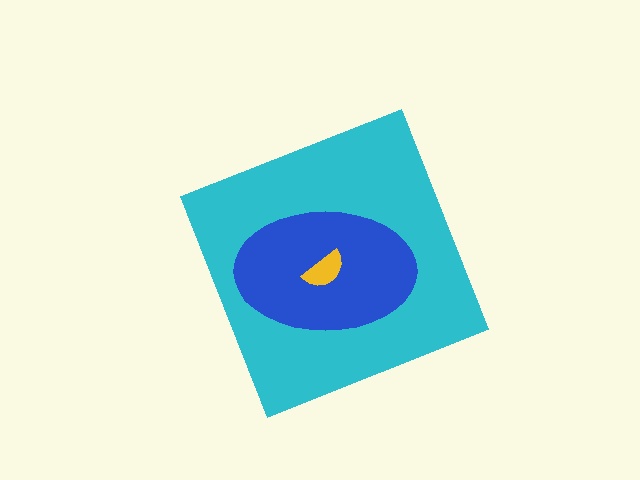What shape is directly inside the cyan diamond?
The blue ellipse.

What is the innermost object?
The yellow semicircle.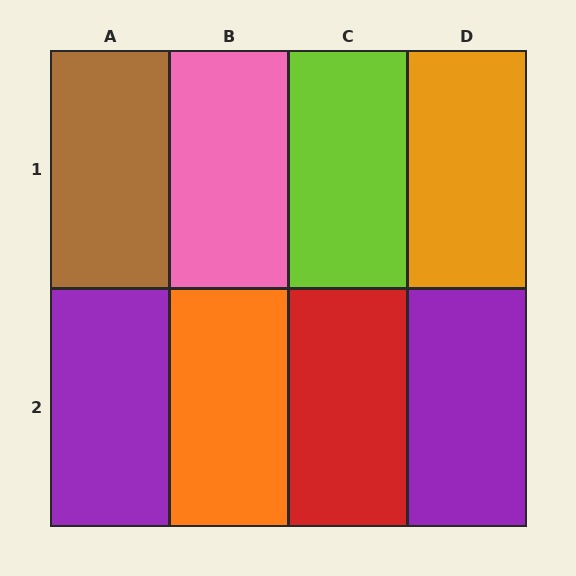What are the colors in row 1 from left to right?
Brown, pink, lime, orange.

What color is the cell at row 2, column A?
Purple.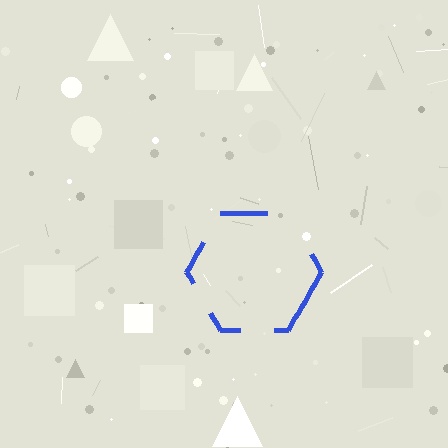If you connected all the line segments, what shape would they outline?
They would outline a hexagon.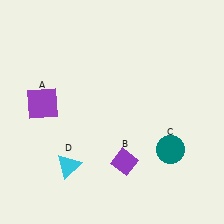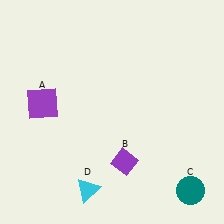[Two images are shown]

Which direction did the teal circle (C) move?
The teal circle (C) moved down.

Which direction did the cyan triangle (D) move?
The cyan triangle (D) moved down.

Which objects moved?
The objects that moved are: the teal circle (C), the cyan triangle (D).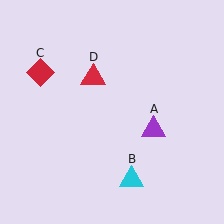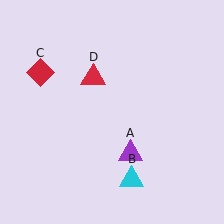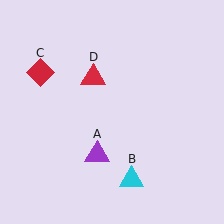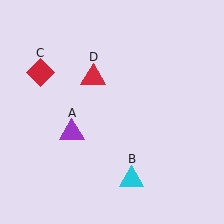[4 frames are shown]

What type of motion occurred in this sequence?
The purple triangle (object A) rotated clockwise around the center of the scene.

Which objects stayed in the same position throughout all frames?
Cyan triangle (object B) and red diamond (object C) and red triangle (object D) remained stationary.